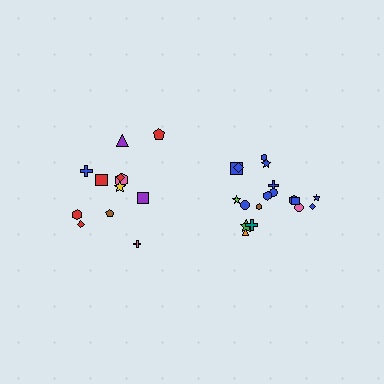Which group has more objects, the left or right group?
The right group.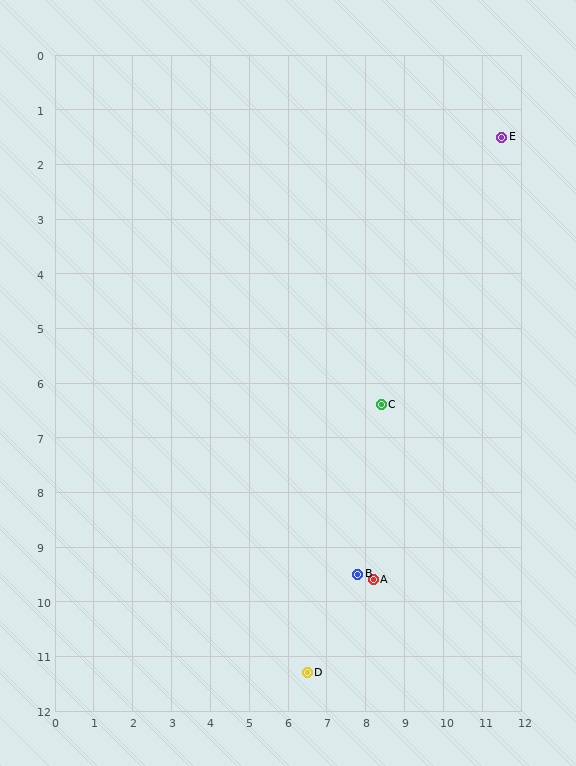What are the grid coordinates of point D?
Point D is at approximately (6.5, 11.3).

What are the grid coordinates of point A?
Point A is at approximately (8.2, 9.6).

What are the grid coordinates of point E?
Point E is at approximately (11.5, 1.5).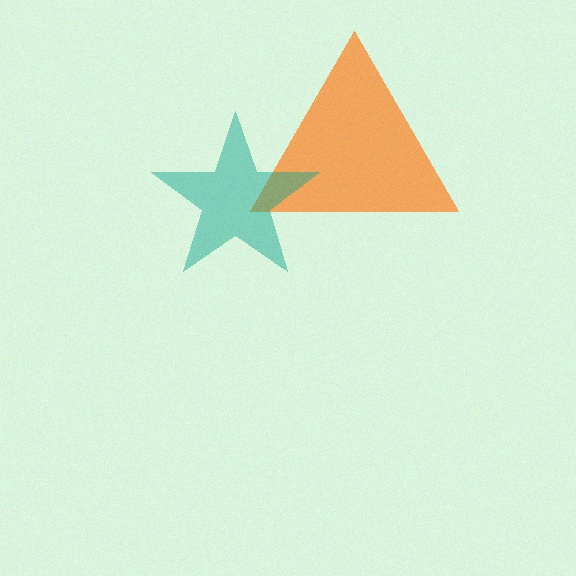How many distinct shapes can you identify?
There are 2 distinct shapes: an orange triangle, a teal star.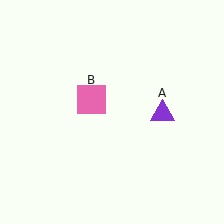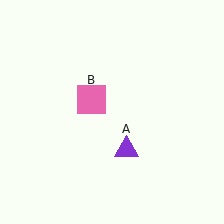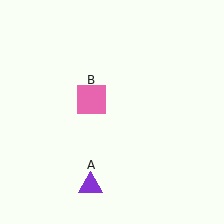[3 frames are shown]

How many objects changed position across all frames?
1 object changed position: purple triangle (object A).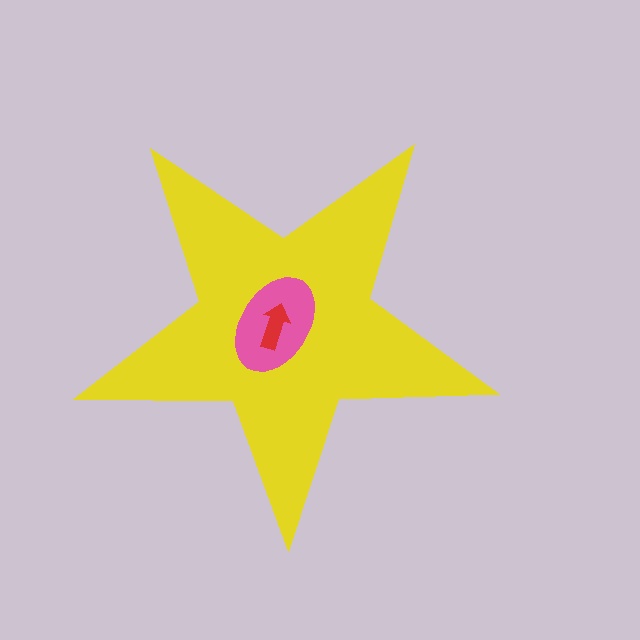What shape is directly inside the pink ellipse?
The red arrow.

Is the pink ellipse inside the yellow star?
Yes.